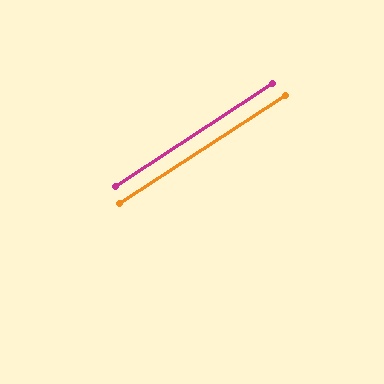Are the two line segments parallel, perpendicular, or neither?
Parallel — their directions differ by only 0.2°.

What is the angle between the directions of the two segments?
Approximately 0 degrees.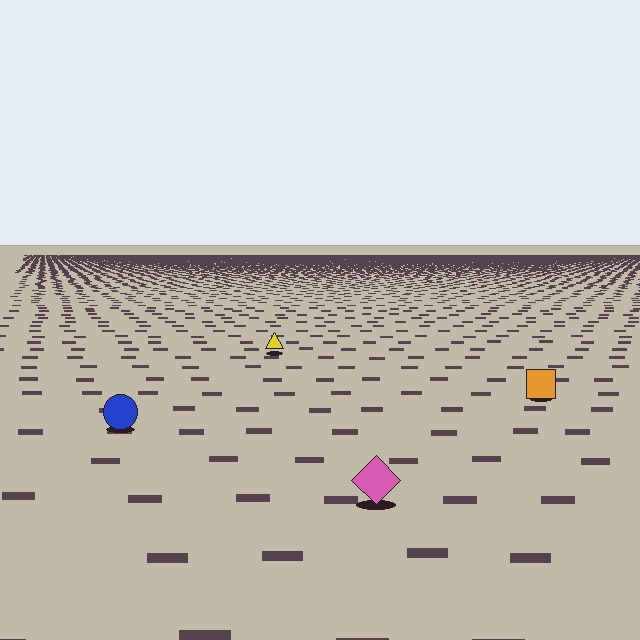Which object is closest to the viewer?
The pink diamond is closest. The texture marks near it are larger and more spread out.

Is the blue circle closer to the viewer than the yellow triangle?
Yes. The blue circle is closer — you can tell from the texture gradient: the ground texture is coarser near it.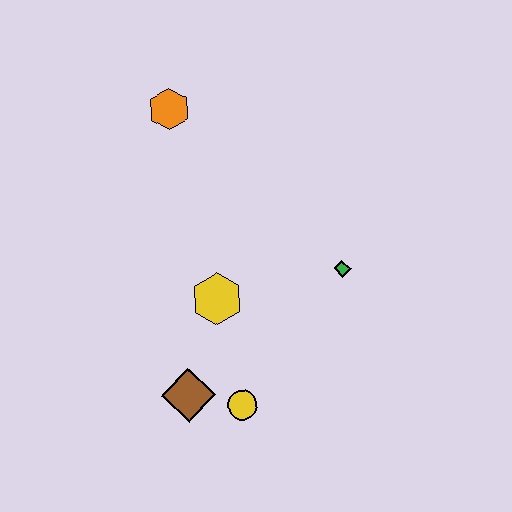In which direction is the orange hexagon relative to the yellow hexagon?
The orange hexagon is above the yellow hexagon.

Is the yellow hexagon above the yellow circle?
Yes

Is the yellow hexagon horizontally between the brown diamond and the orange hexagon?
No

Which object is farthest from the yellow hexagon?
The orange hexagon is farthest from the yellow hexagon.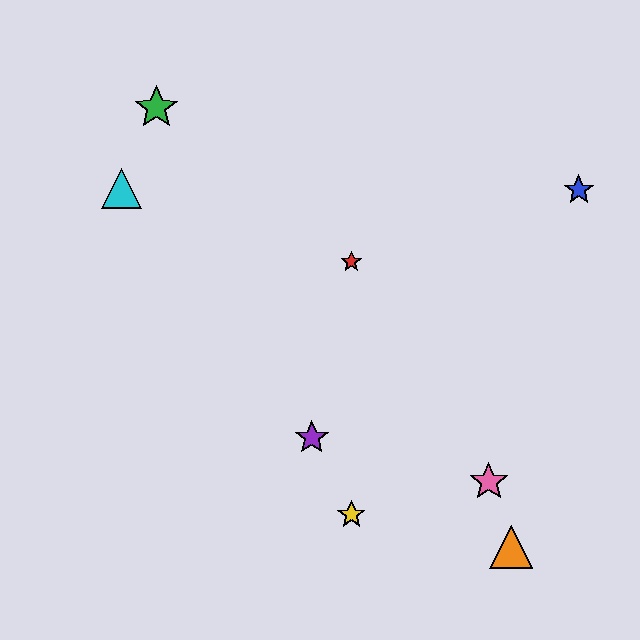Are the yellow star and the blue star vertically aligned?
No, the yellow star is at x≈351 and the blue star is at x≈579.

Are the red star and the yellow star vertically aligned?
Yes, both are at x≈351.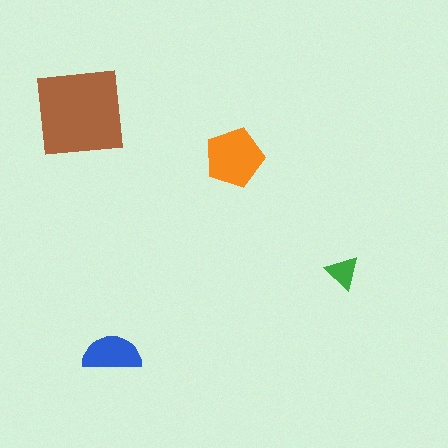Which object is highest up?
The brown square is topmost.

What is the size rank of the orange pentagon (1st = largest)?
2nd.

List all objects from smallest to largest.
The green triangle, the blue semicircle, the orange pentagon, the brown square.